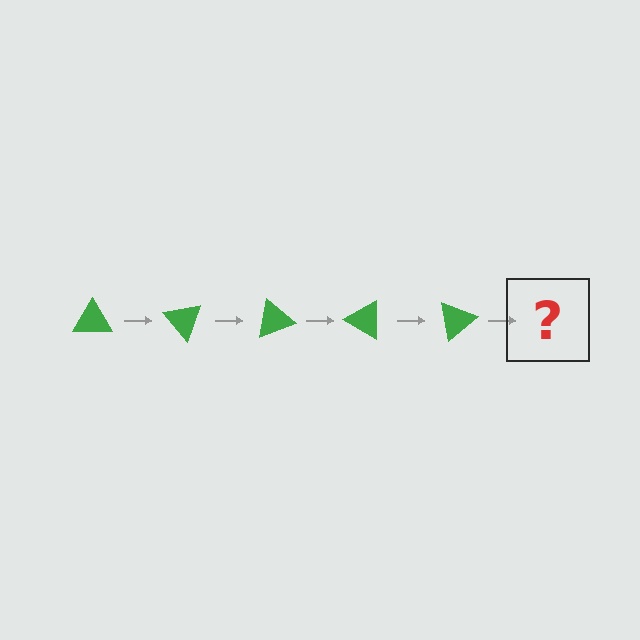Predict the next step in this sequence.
The next step is a green triangle rotated 250 degrees.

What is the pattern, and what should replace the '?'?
The pattern is that the triangle rotates 50 degrees each step. The '?' should be a green triangle rotated 250 degrees.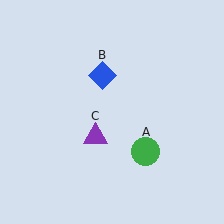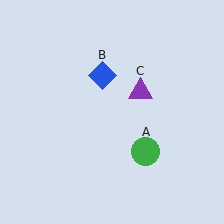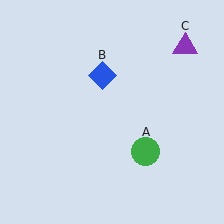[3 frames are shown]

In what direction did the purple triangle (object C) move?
The purple triangle (object C) moved up and to the right.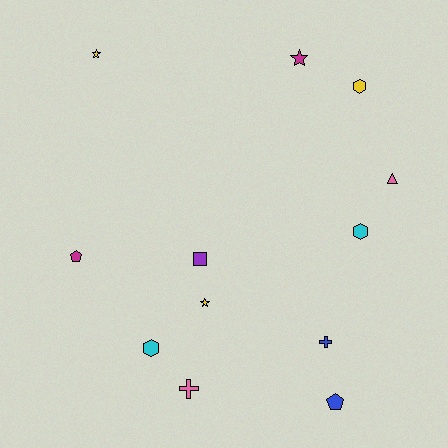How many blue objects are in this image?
There are 2 blue objects.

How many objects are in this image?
There are 12 objects.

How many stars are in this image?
There are 3 stars.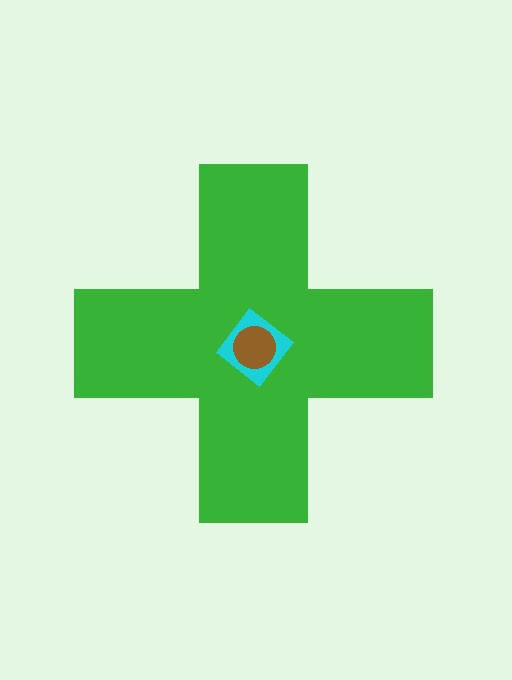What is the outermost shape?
The green cross.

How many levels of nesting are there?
3.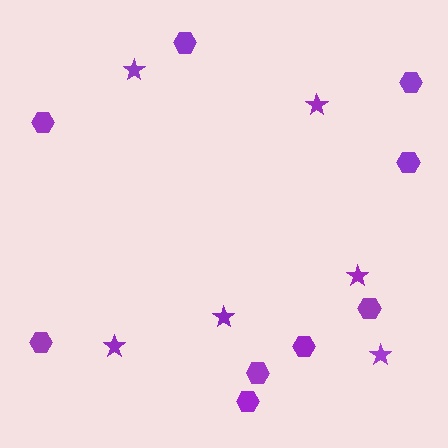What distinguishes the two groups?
There are 2 groups: one group of stars (6) and one group of hexagons (9).